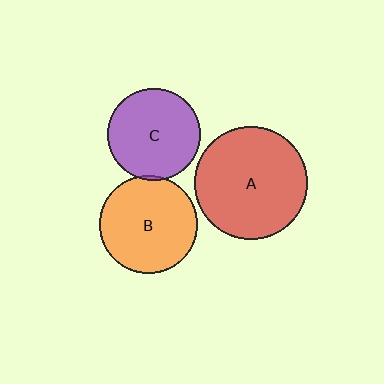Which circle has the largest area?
Circle A (red).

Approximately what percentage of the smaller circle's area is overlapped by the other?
Approximately 5%.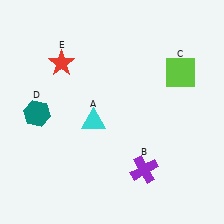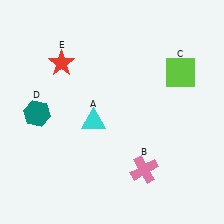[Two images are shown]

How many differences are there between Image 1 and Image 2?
There is 1 difference between the two images.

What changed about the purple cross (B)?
In Image 1, B is purple. In Image 2, it changed to pink.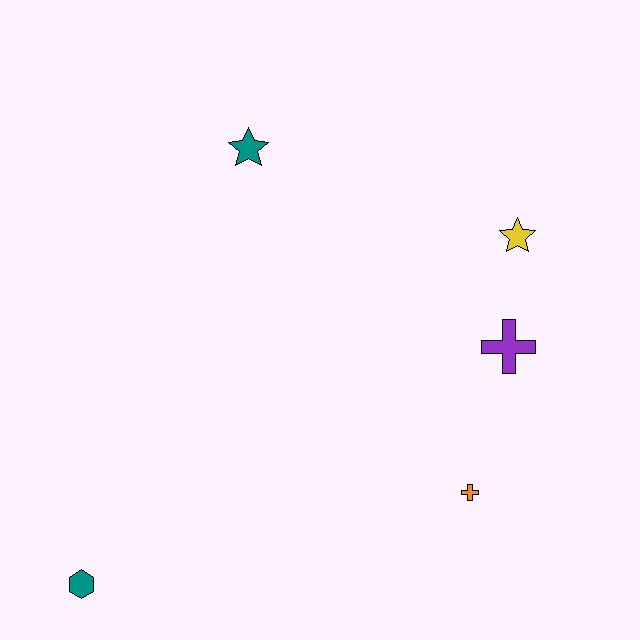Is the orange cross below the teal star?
Yes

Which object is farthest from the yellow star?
The teal hexagon is farthest from the yellow star.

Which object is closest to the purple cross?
The yellow star is closest to the purple cross.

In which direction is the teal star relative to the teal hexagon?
The teal star is above the teal hexagon.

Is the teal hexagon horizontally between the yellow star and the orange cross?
No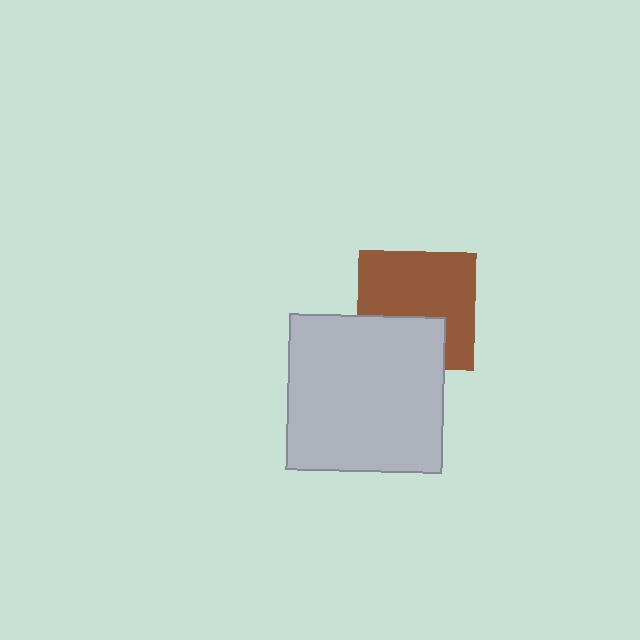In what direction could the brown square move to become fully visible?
The brown square could move up. That would shift it out from behind the light gray square entirely.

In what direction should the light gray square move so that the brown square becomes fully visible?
The light gray square should move down. That is the shortest direction to clear the overlap and leave the brown square fully visible.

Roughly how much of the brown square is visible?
Most of it is visible (roughly 66%).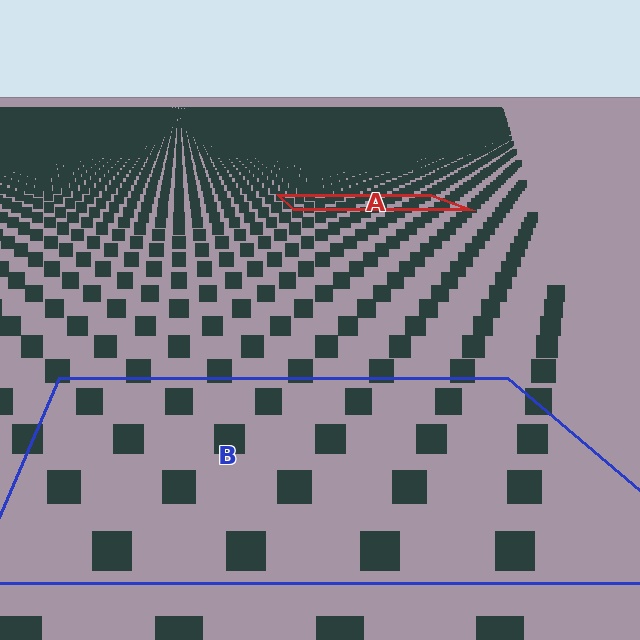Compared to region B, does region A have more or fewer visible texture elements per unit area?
Region A has more texture elements per unit area — they are packed more densely because it is farther away.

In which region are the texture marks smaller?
The texture marks are smaller in region A, because it is farther away.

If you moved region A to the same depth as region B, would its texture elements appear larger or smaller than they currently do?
They would appear larger. At a closer depth, the same texture elements are projected at a bigger on-screen size.